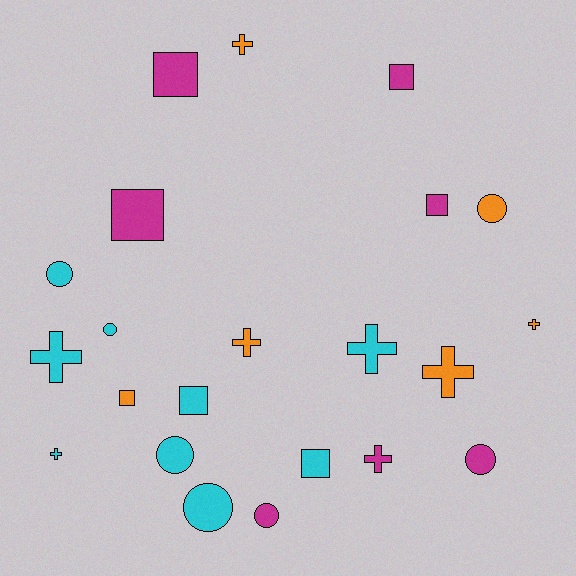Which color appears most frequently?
Cyan, with 9 objects.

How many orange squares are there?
There is 1 orange square.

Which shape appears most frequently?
Cross, with 8 objects.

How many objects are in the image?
There are 22 objects.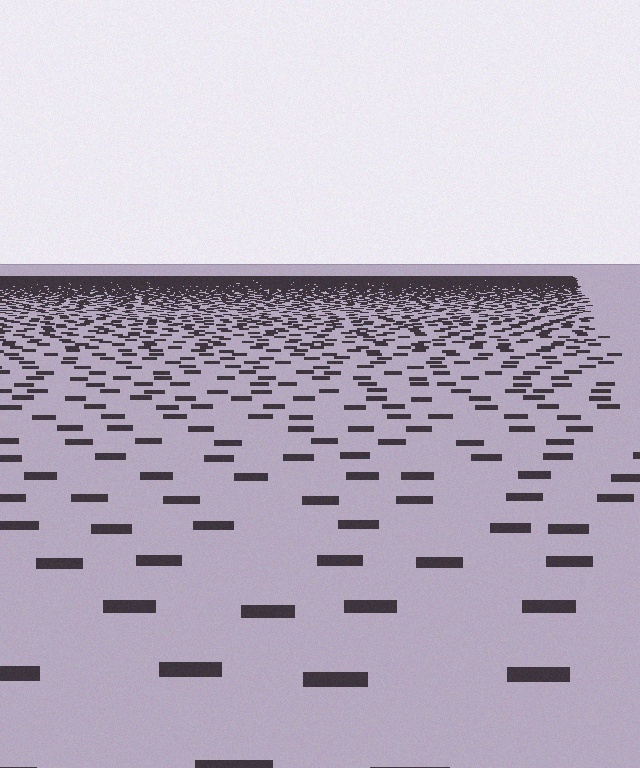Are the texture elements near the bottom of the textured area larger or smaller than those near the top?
Larger. Near the bottom, elements are closer to the viewer and appear at a bigger on-screen size.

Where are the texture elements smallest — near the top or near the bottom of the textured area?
Near the top.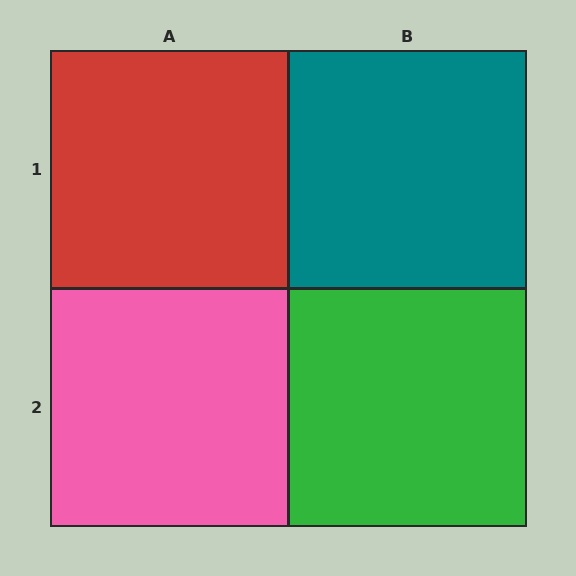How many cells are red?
1 cell is red.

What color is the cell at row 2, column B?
Green.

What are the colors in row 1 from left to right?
Red, teal.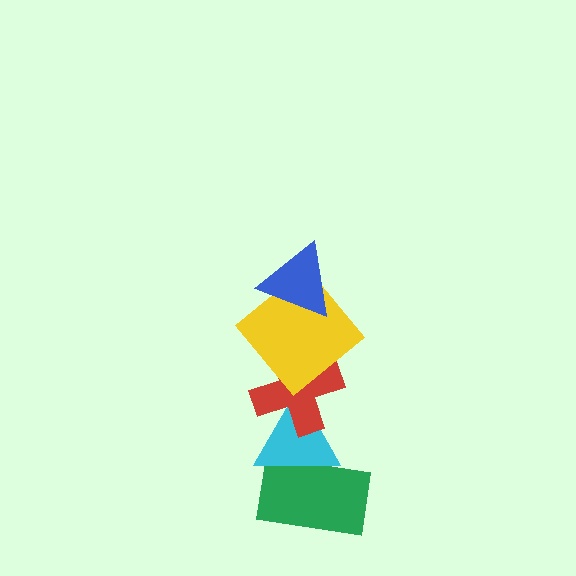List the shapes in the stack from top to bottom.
From top to bottom: the blue triangle, the yellow diamond, the red cross, the cyan triangle, the green rectangle.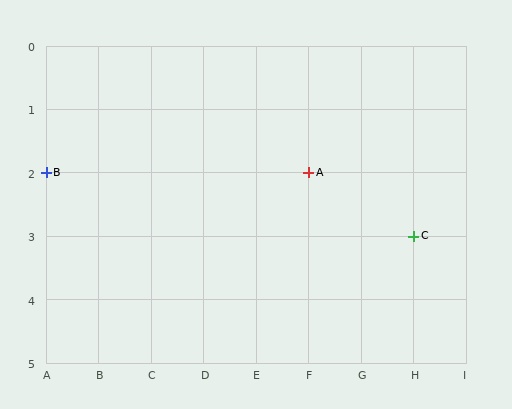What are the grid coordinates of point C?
Point C is at grid coordinates (H, 3).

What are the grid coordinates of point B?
Point B is at grid coordinates (A, 2).